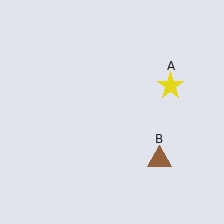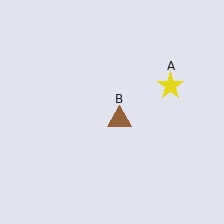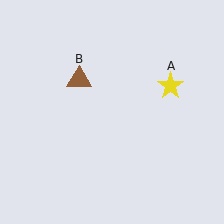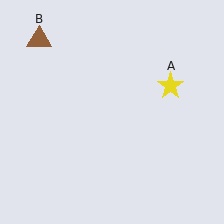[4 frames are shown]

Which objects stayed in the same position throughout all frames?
Yellow star (object A) remained stationary.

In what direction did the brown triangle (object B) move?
The brown triangle (object B) moved up and to the left.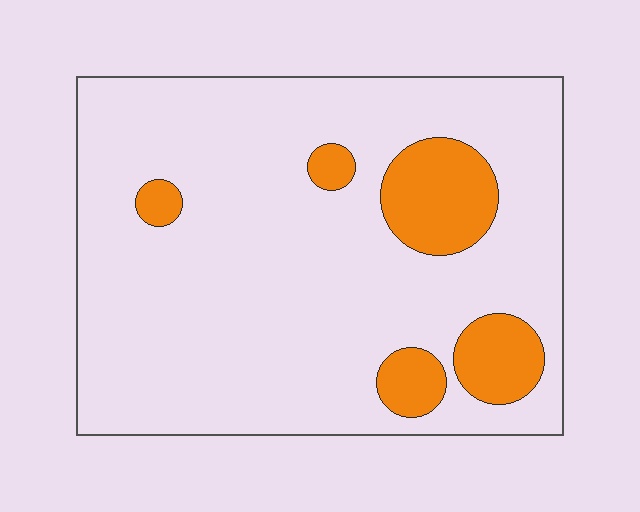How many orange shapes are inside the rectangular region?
5.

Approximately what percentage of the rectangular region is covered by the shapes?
Approximately 15%.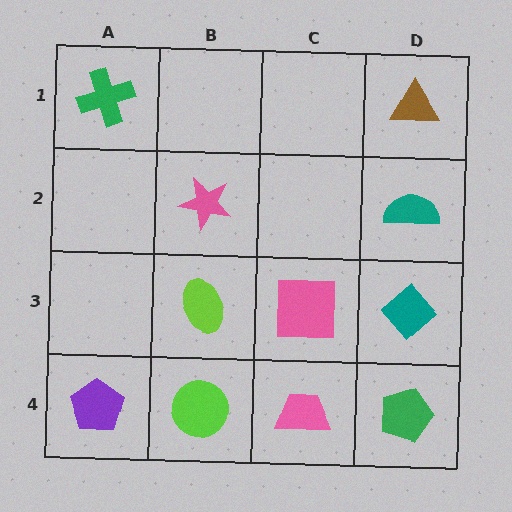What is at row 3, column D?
A teal diamond.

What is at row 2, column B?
A pink star.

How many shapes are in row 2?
2 shapes.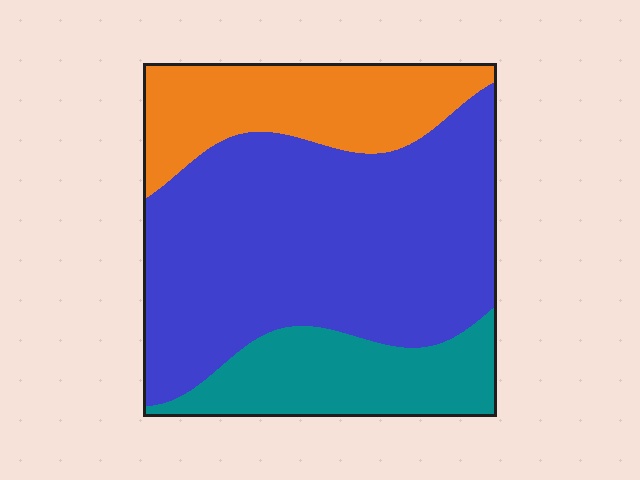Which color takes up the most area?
Blue, at roughly 60%.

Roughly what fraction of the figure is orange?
Orange takes up less than a quarter of the figure.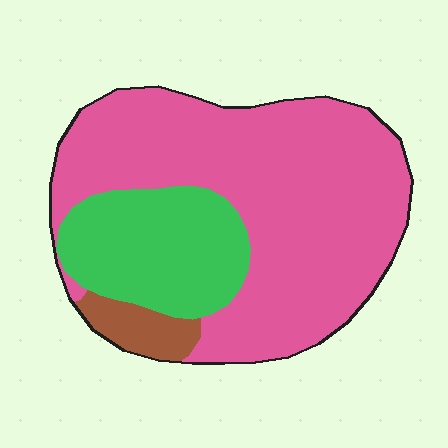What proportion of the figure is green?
Green takes up about one quarter (1/4) of the figure.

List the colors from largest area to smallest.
From largest to smallest: pink, green, brown.